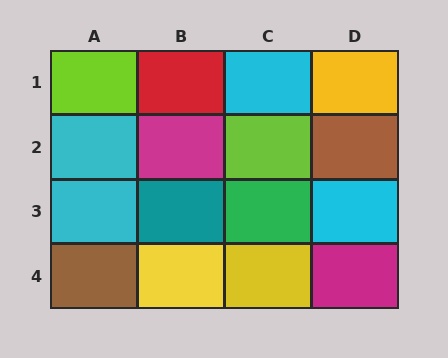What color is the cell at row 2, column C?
Lime.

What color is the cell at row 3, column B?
Teal.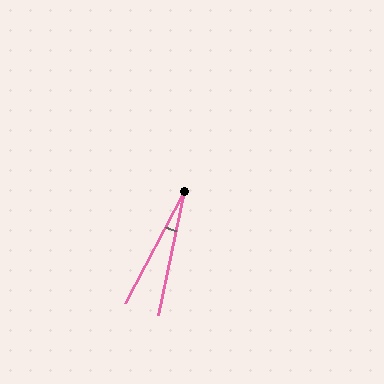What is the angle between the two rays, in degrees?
Approximately 16 degrees.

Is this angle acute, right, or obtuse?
It is acute.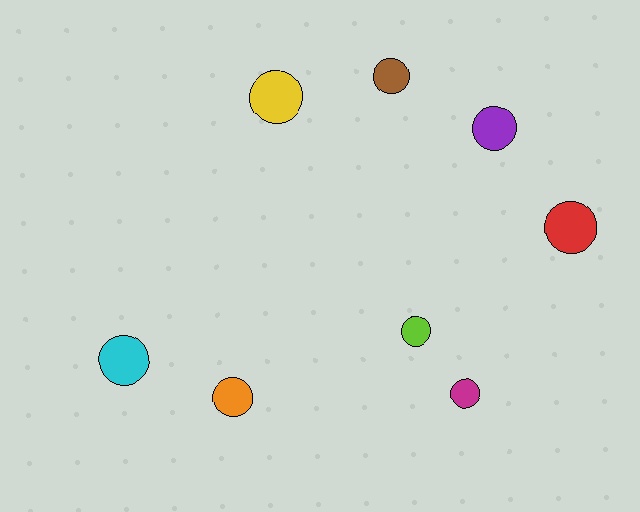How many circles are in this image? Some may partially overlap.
There are 8 circles.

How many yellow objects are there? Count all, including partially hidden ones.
There is 1 yellow object.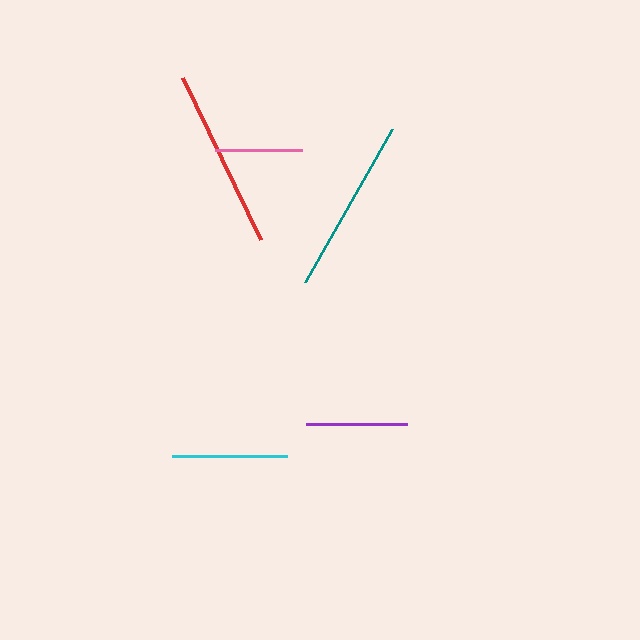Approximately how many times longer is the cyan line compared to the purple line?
The cyan line is approximately 1.1 times the length of the purple line.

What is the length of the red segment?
The red segment is approximately 180 pixels long.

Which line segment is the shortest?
The pink line is the shortest at approximately 87 pixels.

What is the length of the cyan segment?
The cyan segment is approximately 115 pixels long.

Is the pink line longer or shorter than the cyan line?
The cyan line is longer than the pink line.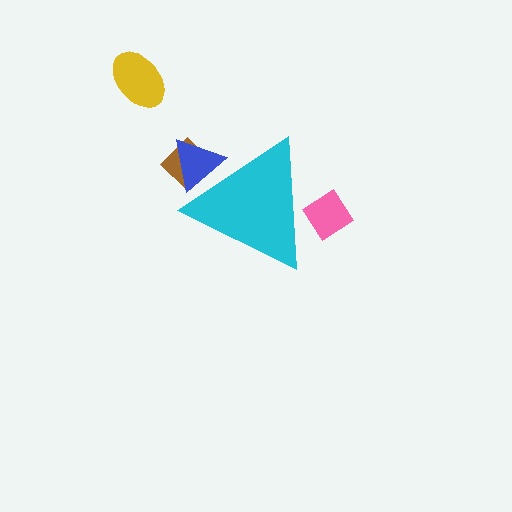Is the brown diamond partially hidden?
Yes, the brown diamond is partially hidden behind the cyan triangle.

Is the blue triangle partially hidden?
Yes, the blue triangle is partially hidden behind the cyan triangle.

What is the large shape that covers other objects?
A cyan triangle.